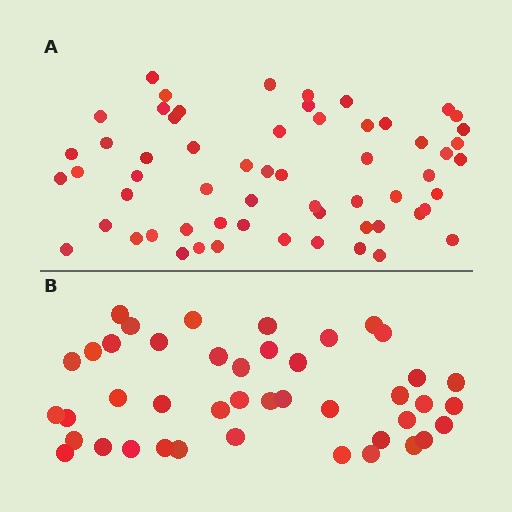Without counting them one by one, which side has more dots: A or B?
Region A (the top region) has more dots.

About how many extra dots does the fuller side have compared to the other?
Region A has approximately 15 more dots than region B.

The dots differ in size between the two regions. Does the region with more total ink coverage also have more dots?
No. Region B has more total ink coverage because its dots are larger, but region A actually contains more individual dots. Total area can be misleading — the number of items is what matters here.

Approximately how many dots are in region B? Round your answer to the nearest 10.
About 40 dots. (The exact count is 43, which rounds to 40.)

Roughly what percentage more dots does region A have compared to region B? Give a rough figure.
About 40% more.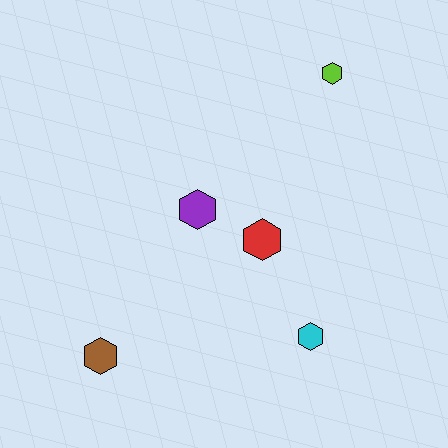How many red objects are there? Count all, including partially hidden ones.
There is 1 red object.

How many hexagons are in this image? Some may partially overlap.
There are 5 hexagons.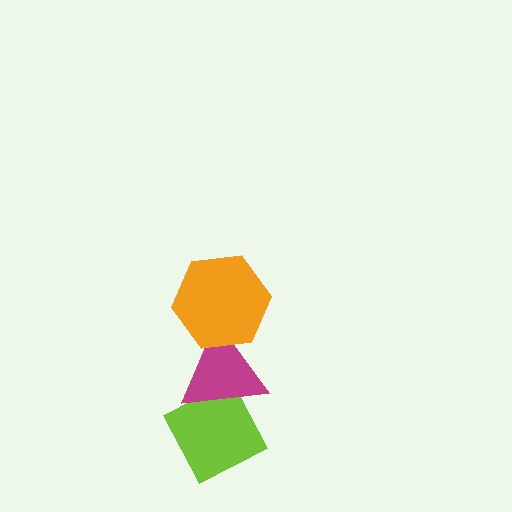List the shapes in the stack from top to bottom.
From top to bottom: the orange hexagon, the magenta triangle, the lime diamond.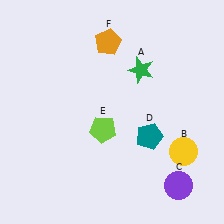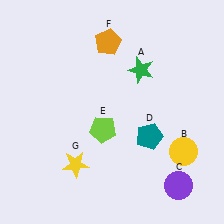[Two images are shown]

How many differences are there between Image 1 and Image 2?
There is 1 difference between the two images.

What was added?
A yellow star (G) was added in Image 2.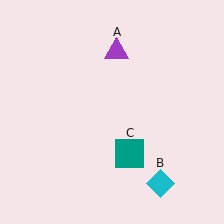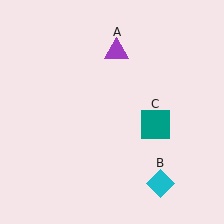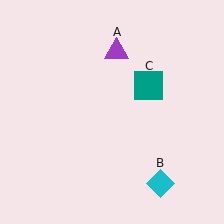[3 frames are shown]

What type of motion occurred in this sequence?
The teal square (object C) rotated counterclockwise around the center of the scene.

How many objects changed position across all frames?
1 object changed position: teal square (object C).